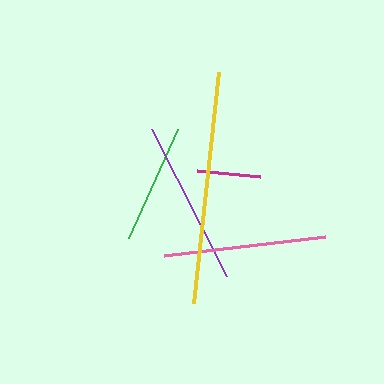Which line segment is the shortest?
The magenta line is the shortest at approximately 64 pixels.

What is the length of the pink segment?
The pink segment is approximately 162 pixels long.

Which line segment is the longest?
The yellow line is the longest at approximately 232 pixels.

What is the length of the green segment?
The green segment is approximately 120 pixels long.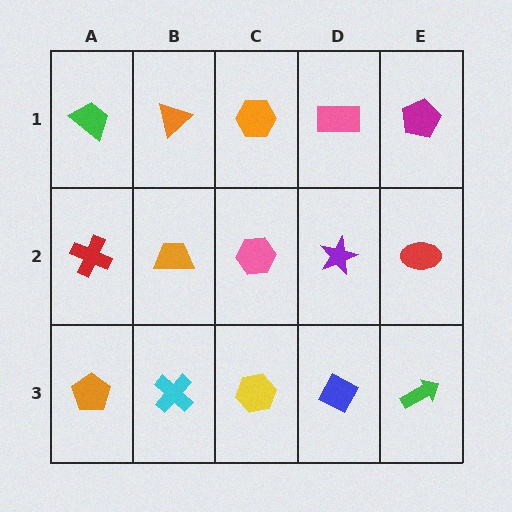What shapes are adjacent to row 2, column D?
A pink rectangle (row 1, column D), a blue diamond (row 3, column D), a pink hexagon (row 2, column C), a red ellipse (row 2, column E).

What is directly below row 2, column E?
A green arrow.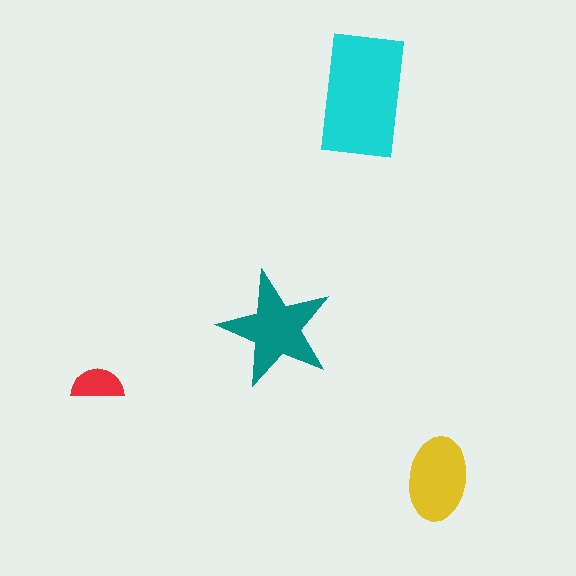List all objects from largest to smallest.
The cyan rectangle, the teal star, the yellow ellipse, the red semicircle.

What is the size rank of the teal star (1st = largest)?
2nd.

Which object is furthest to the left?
The red semicircle is leftmost.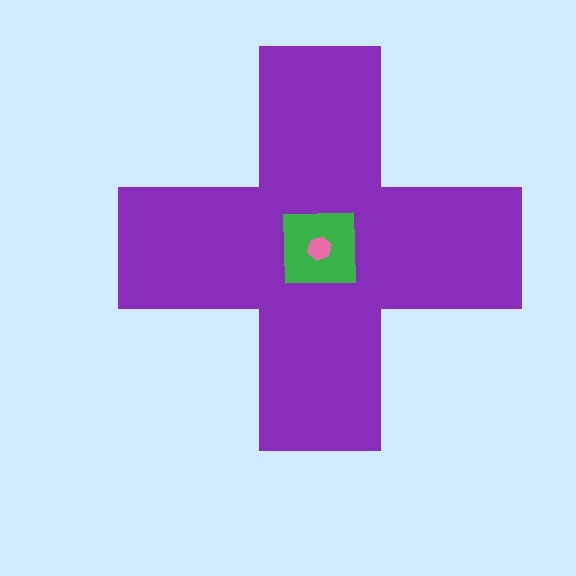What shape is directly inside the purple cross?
The green square.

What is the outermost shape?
The purple cross.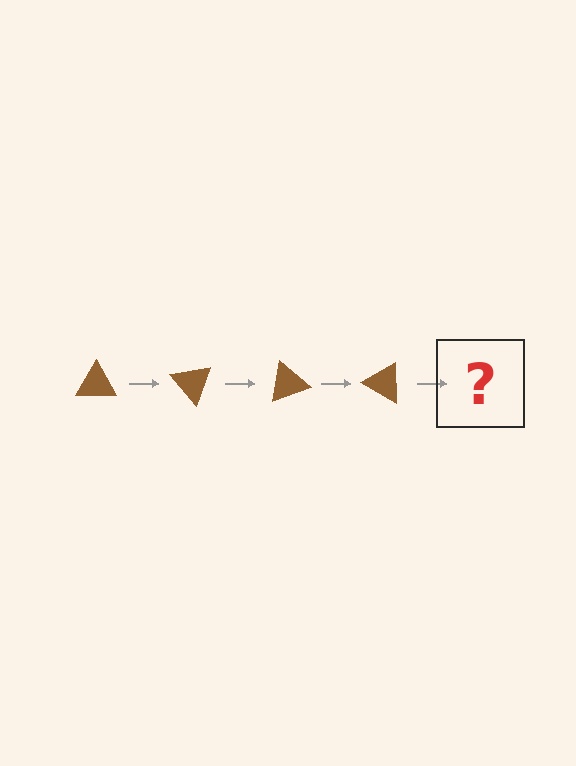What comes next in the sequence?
The next element should be a brown triangle rotated 200 degrees.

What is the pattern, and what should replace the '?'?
The pattern is that the triangle rotates 50 degrees each step. The '?' should be a brown triangle rotated 200 degrees.